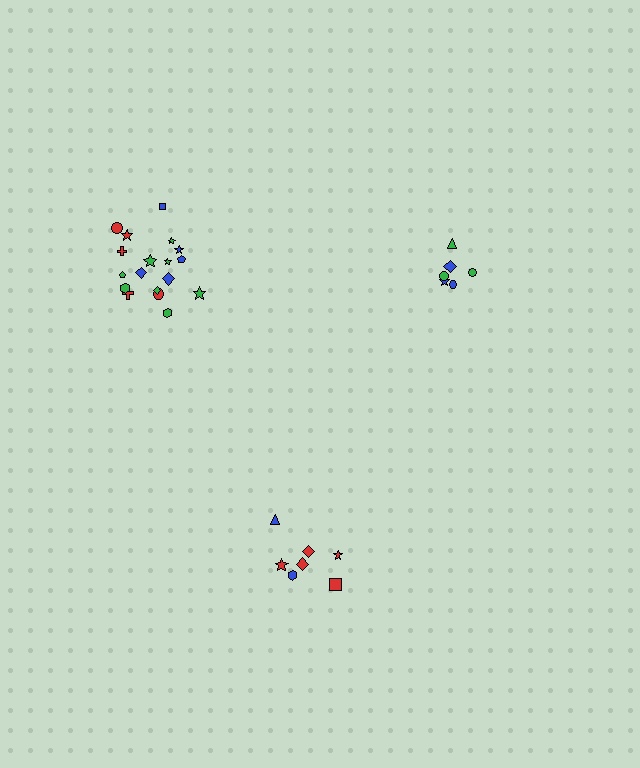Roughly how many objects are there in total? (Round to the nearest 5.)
Roughly 30 objects in total.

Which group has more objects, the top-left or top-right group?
The top-left group.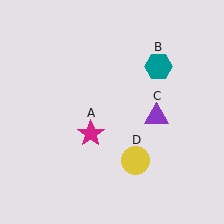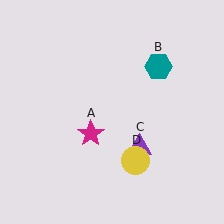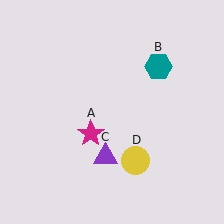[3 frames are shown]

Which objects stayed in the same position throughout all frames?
Magenta star (object A) and teal hexagon (object B) and yellow circle (object D) remained stationary.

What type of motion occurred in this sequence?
The purple triangle (object C) rotated clockwise around the center of the scene.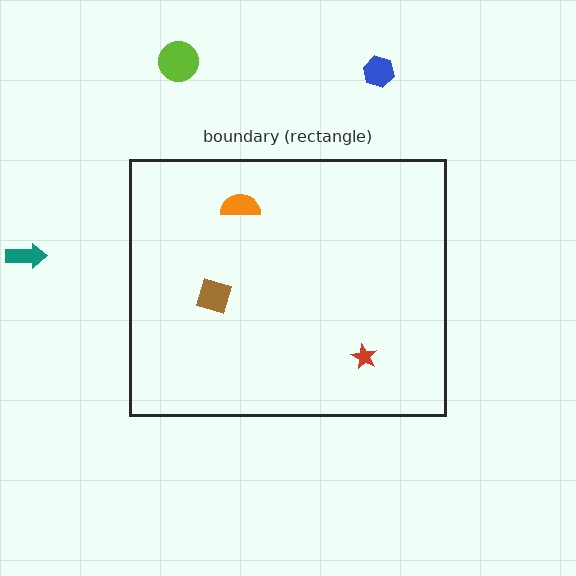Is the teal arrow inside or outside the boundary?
Outside.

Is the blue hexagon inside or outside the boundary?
Outside.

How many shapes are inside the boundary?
3 inside, 3 outside.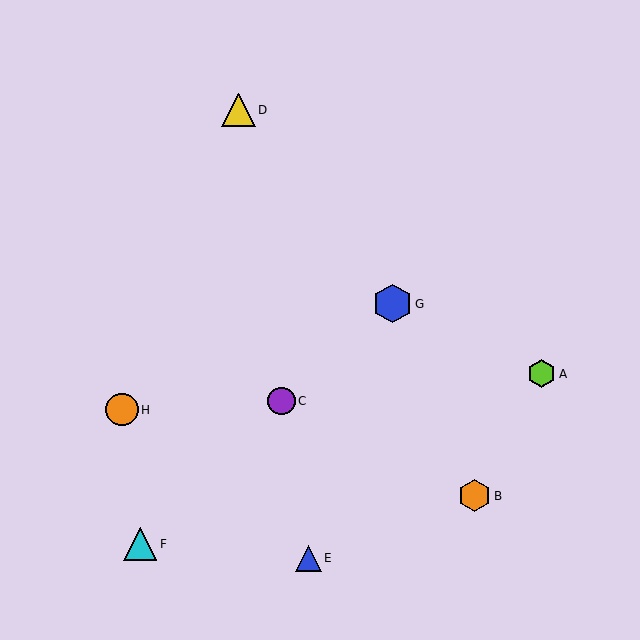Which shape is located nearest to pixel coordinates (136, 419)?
The orange circle (labeled H) at (122, 410) is nearest to that location.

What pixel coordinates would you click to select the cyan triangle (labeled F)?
Click at (140, 544) to select the cyan triangle F.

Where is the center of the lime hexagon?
The center of the lime hexagon is at (542, 374).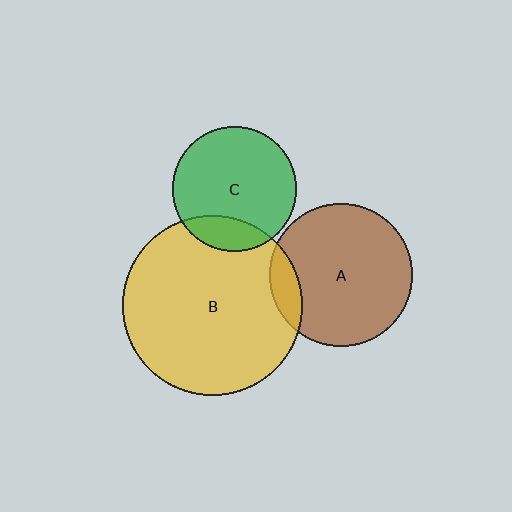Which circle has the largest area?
Circle B (yellow).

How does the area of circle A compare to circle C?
Approximately 1.3 times.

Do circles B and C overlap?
Yes.